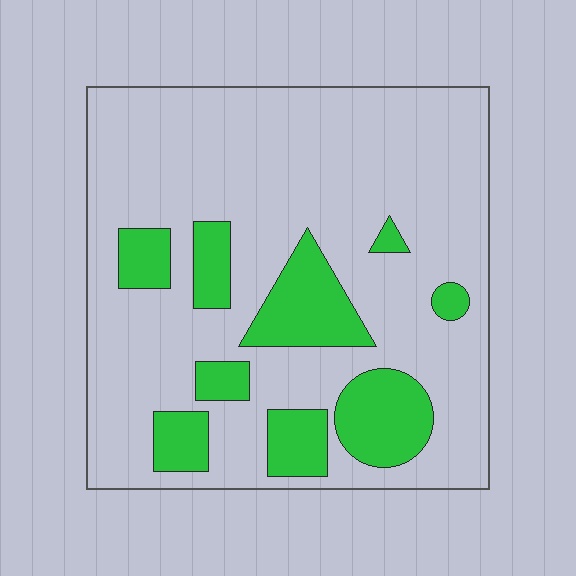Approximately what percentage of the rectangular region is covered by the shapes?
Approximately 20%.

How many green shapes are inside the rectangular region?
9.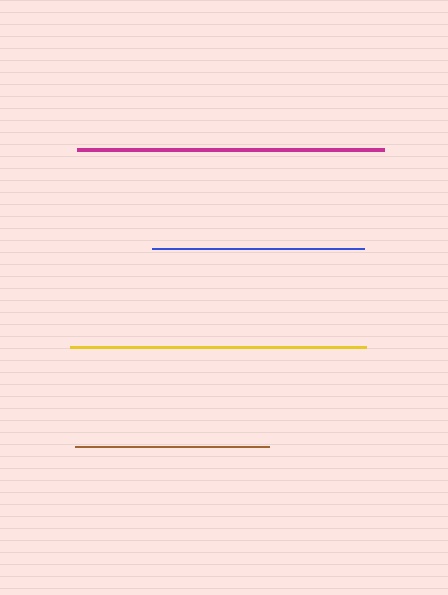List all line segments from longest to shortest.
From longest to shortest: magenta, yellow, blue, brown.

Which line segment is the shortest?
The brown line is the shortest at approximately 194 pixels.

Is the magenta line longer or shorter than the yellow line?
The magenta line is longer than the yellow line.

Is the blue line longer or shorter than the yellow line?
The yellow line is longer than the blue line.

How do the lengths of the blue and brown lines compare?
The blue and brown lines are approximately the same length.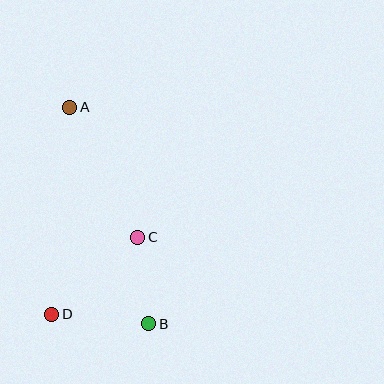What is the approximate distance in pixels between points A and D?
The distance between A and D is approximately 208 pixels.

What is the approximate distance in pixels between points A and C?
The distance between A and C is approximately 147 pixels.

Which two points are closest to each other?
Points B and C are closest to each other.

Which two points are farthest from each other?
Points A and B are farthest from each other.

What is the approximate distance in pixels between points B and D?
The distance between B and D is approximately 97 pixels.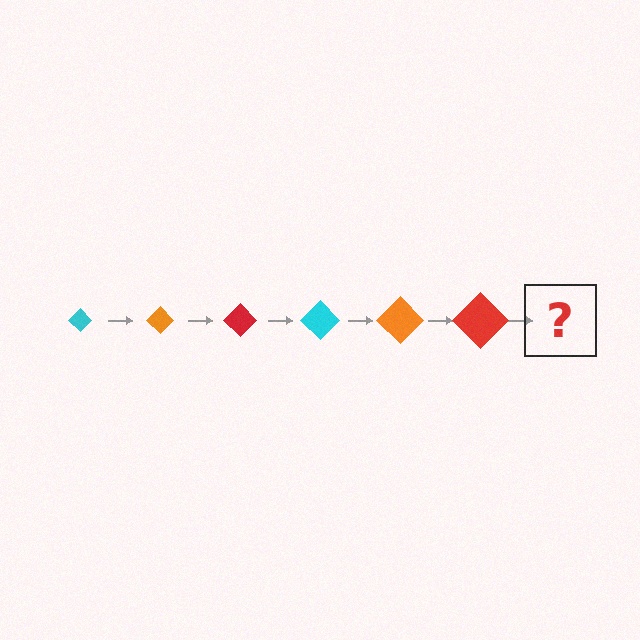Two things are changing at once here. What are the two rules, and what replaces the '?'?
The two rules are that the diamond grows larger each step and the color cycles through cyan, orange, and red. The '?' should be a cyan diamond, larger than the previous one.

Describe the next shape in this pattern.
It should be a cyan diamond, larger than the previous one.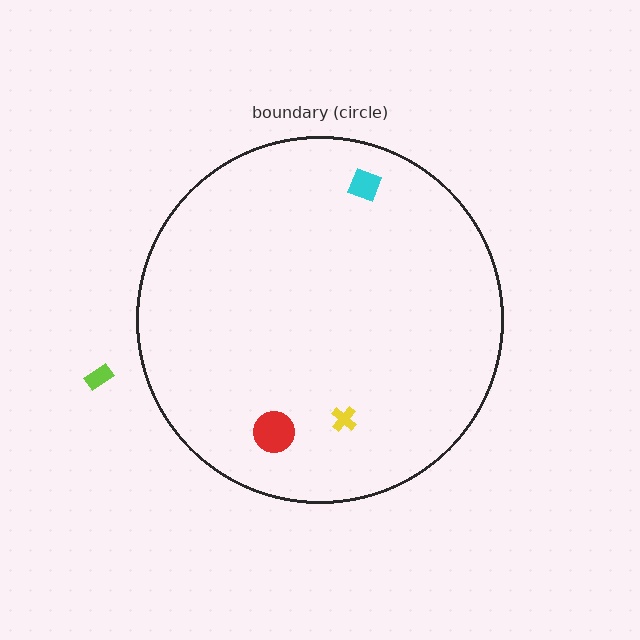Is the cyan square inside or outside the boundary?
Inside.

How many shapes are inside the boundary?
3 inside, 1 outside.